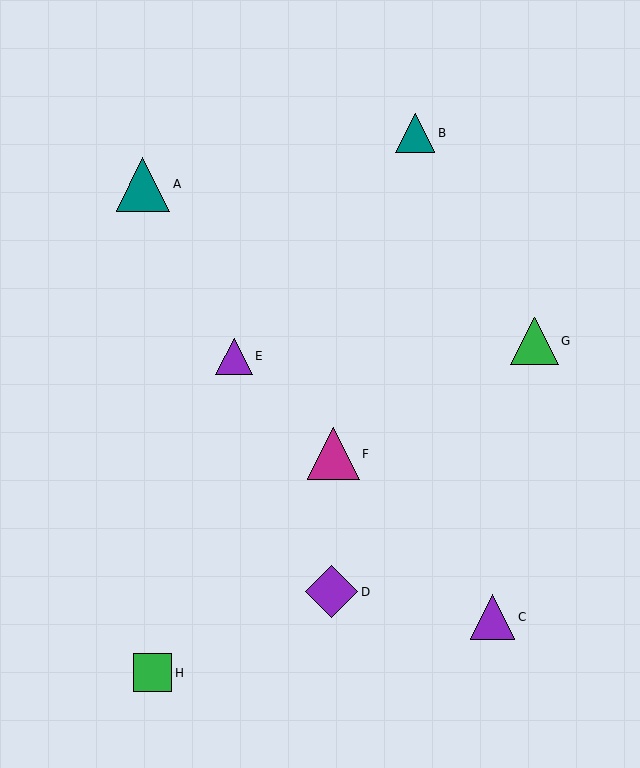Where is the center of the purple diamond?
The center of the purple diamond is at (332, 592).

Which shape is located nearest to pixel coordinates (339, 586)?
The purple diamond (labeled D) at (332, 592) is nearest to that location.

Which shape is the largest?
The teal triangle (labeled A) is the largest.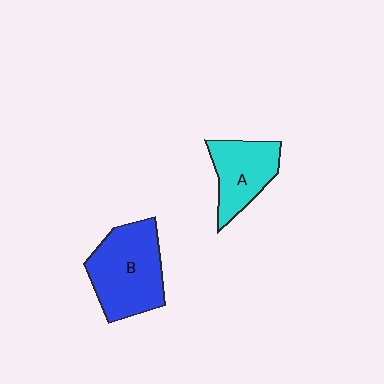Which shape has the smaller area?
Shape A (cyan).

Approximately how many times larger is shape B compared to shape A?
Approximately 1.4 times.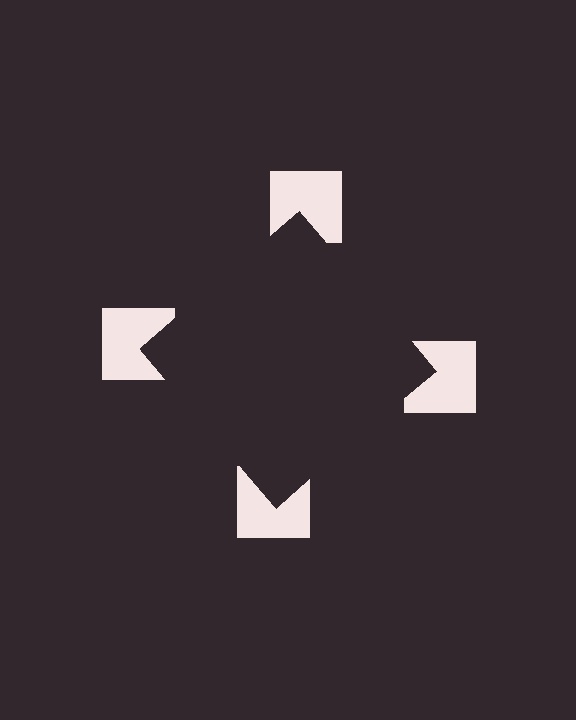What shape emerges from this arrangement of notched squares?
An illusory square — its edges are inferred from the aligned wedge cuts in the notched squares, not physically drawn.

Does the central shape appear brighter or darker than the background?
It typically appears slightly darker than the background, even though no actual brightness change is drawn.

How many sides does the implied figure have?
4 sides.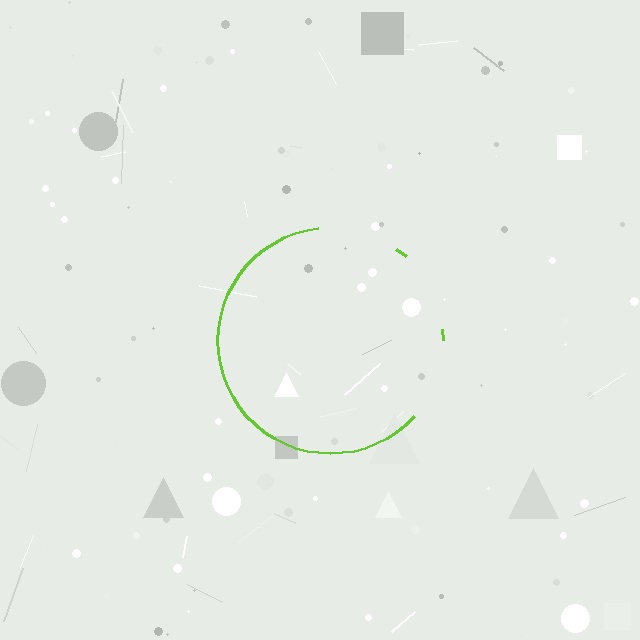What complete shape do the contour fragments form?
The contour fragments form a circle.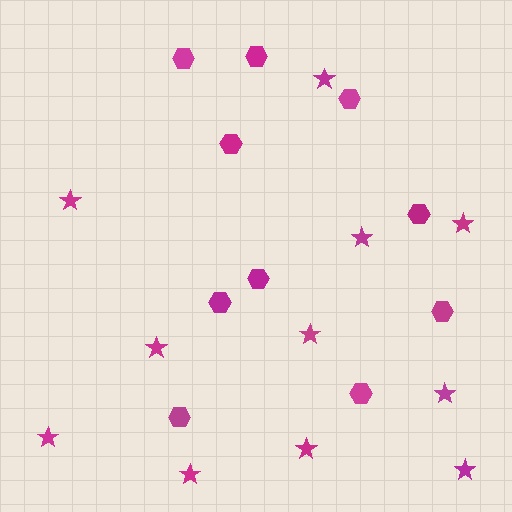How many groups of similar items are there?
There are 2 groups: one group of hexagons (10) and one group of stars (11).